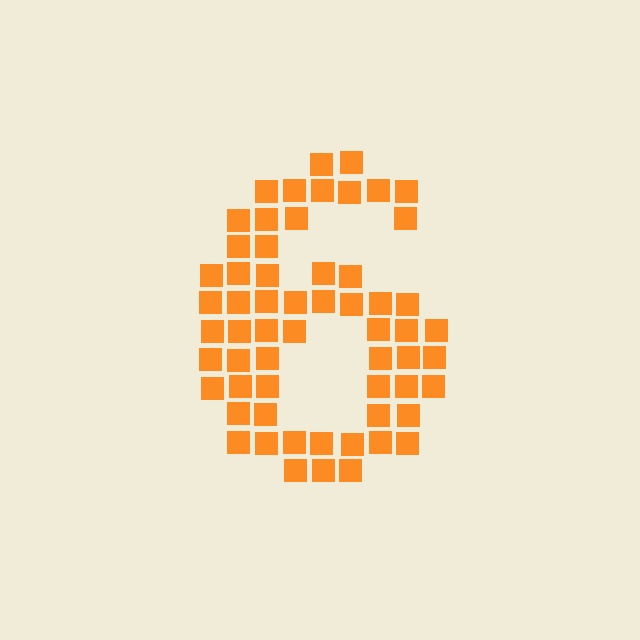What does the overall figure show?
The overall figure shows the digit 6.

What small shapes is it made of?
It is made of small squares.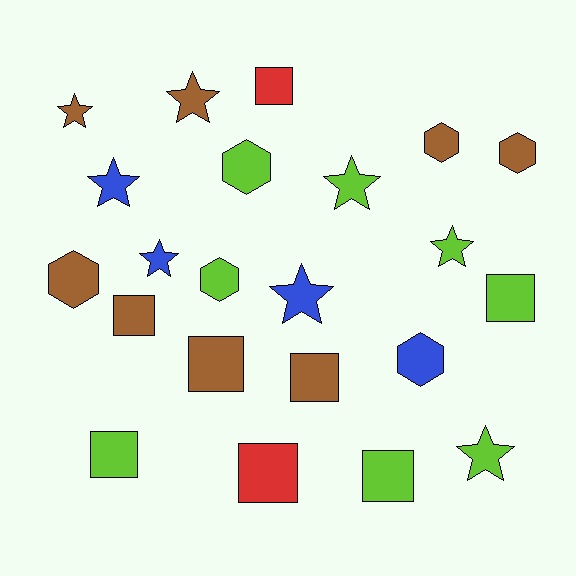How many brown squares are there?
There are 3 brown squares.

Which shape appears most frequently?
Star, with 8 objects.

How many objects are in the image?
There are 22 objects.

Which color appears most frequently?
Lime, with 8 objects.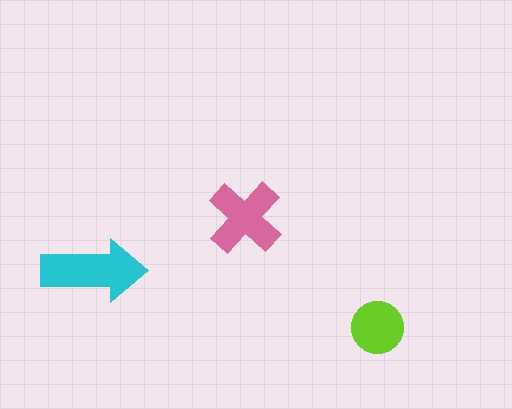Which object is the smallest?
The lime circle.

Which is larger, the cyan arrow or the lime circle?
The cyan arrow.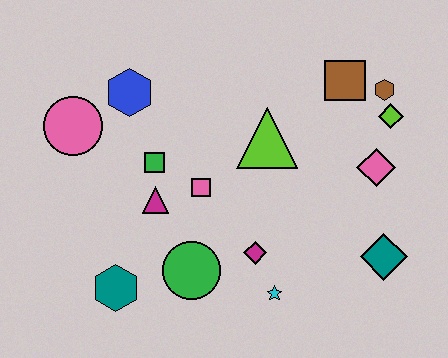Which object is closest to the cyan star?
The magenta diamond is closest to the cyan star.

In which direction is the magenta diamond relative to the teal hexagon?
The magenta diamond is to the right of the teal hexagon.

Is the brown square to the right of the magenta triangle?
Yes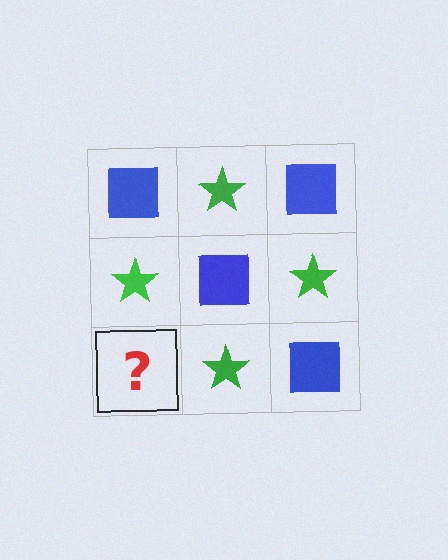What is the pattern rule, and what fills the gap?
The rule is that it alternates blue square and green star in a checkerboard pattern. The gap should be filled with a blue square.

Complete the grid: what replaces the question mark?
The question mark should be replaced with a blue square.